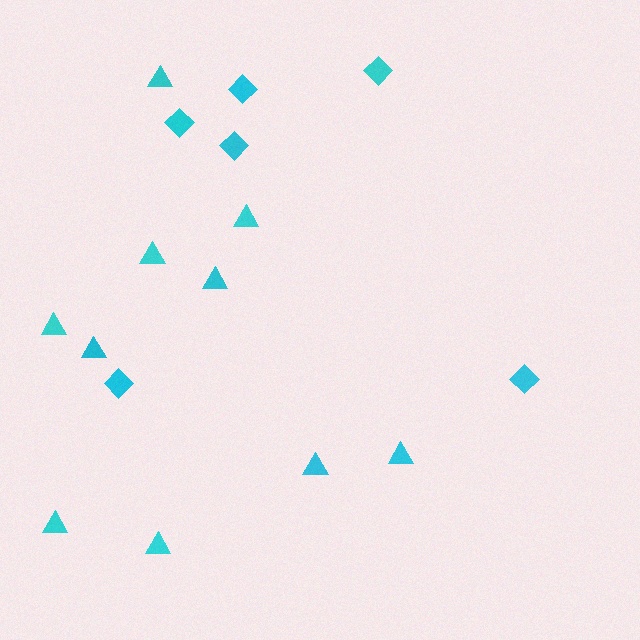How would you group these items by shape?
There are 2 groups: one group of diamonds (6) and one group of triangles (10).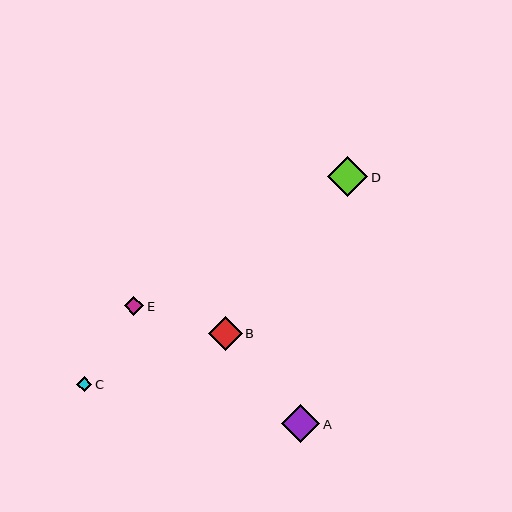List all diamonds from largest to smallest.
From largest to smallest: D, A, B, E, C.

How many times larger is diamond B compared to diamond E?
Diamond B is approximately 1.7 times the size of diamond E.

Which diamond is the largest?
Diamond D is the largest with a size of approximately 41 pixels.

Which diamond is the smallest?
Diamond C is the smallest with a size of approximately 15 pixels.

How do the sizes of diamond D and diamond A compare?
Diamond D and diamond A are approximately the same size.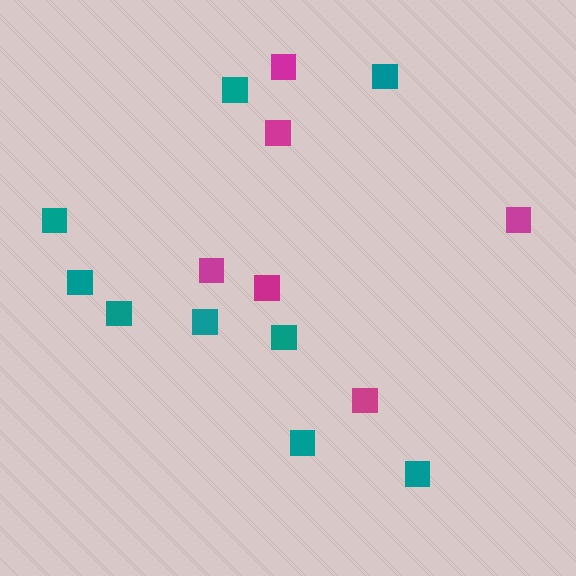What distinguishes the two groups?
There are 2 groups: one group of magenta squares (6) and one group of teal squares (9).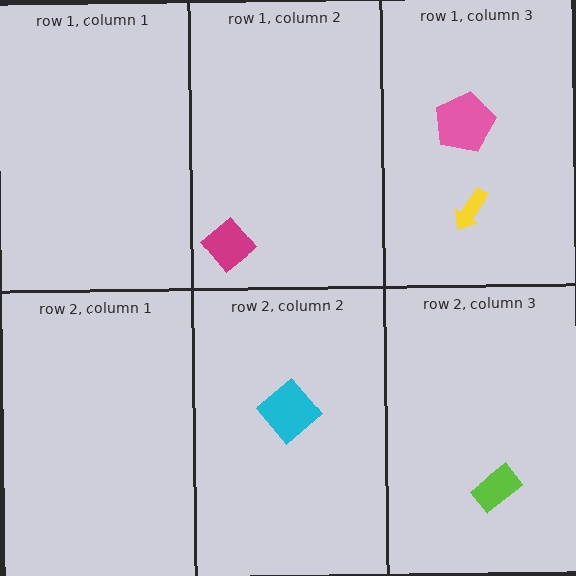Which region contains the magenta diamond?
The row 1, column 2 region.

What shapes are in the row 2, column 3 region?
The lime rectangle.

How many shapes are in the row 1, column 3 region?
2.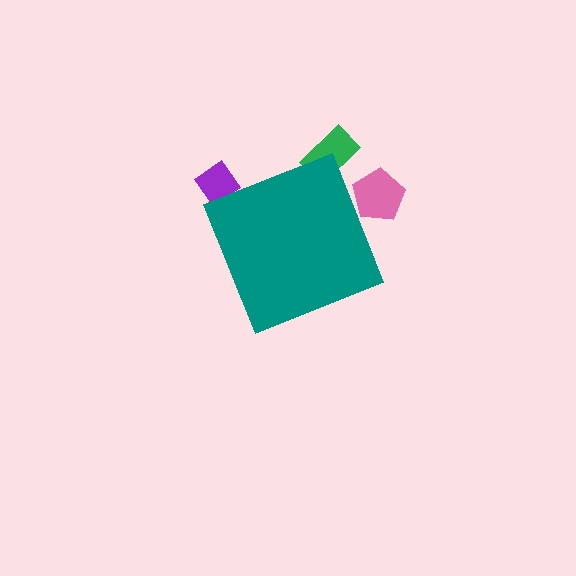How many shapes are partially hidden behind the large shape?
3 shapes are partially hidden.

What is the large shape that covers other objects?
A teal diamond.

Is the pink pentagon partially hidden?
Yes, the pink pentagon is partially hidden behind the teal diamond.